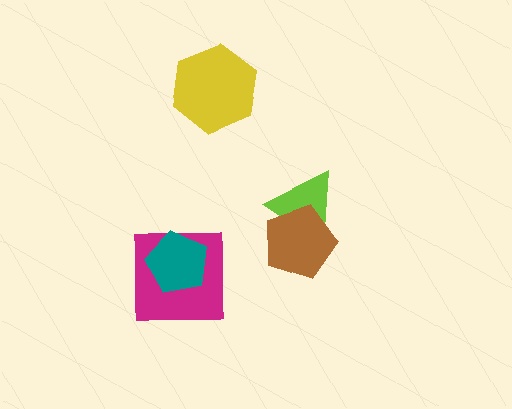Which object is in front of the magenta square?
The teal pentagon is in front of the magenta square.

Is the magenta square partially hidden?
Yes, it is partially covered by another shape.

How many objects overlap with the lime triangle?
1 object overlaps with the lime triangle.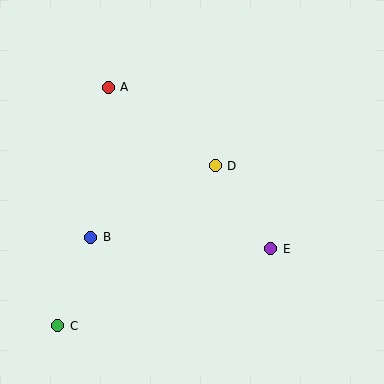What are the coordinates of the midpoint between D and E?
The midpoint between D and E is at (243, 207).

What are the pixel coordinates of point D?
Point D is at (215, 166).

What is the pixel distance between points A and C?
The distance between A and C is 244 pixels.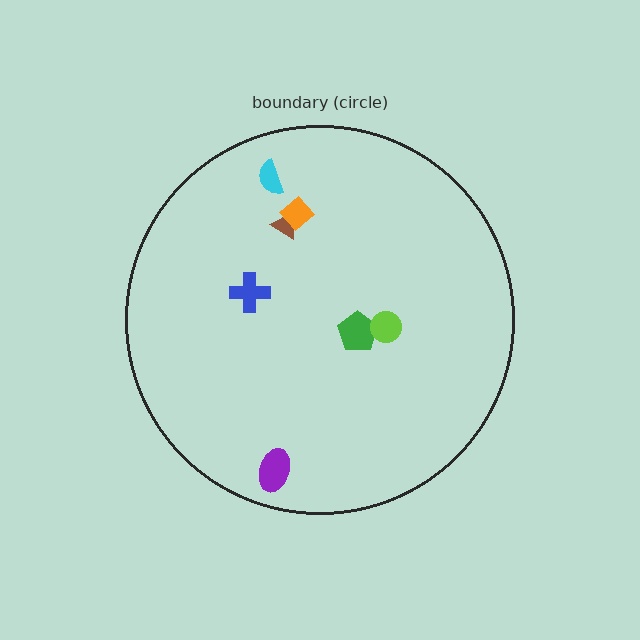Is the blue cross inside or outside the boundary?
Inside.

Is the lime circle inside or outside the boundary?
Inside.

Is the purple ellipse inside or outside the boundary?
Inside.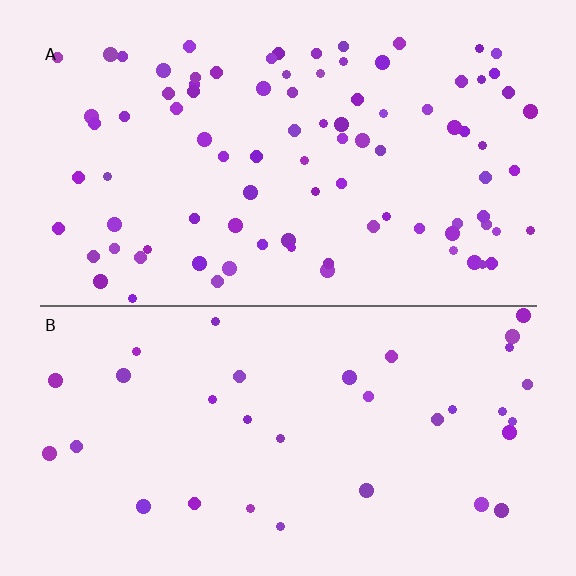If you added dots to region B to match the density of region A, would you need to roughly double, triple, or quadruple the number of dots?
Approximately triple.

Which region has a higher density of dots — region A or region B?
A (the top).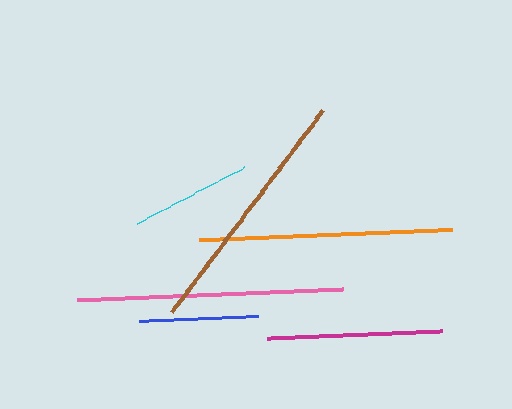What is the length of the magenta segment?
The magenta segment is approximately 177 pixels long.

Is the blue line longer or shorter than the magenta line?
The magenta line is longer than the blue line.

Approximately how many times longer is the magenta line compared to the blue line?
The magenta line is approximately 1.5 times the length of the blue line.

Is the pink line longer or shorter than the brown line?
The pink line is longer than the brown line.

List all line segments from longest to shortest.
From longest to shortest: pink, orange, brown, magenta, cyan, blue.